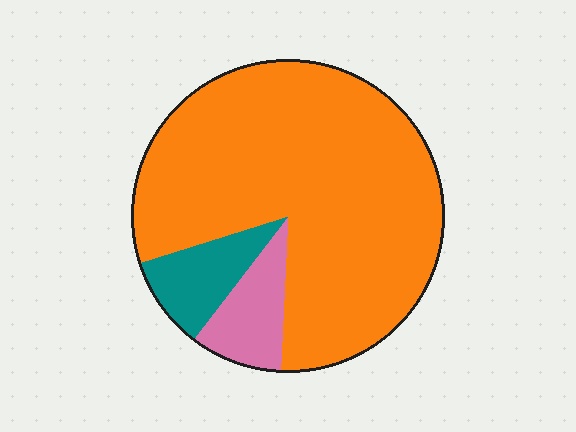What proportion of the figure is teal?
Teal takes up about one tenth (1/10) of the figure.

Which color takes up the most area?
Orange, at roughly 80%.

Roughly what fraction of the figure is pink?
Pink covers 10% of the figure.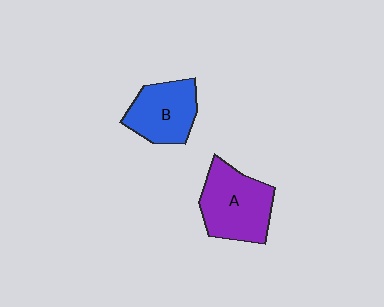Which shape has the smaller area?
Shape B (blue).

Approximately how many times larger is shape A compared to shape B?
Approximately 1.2 times.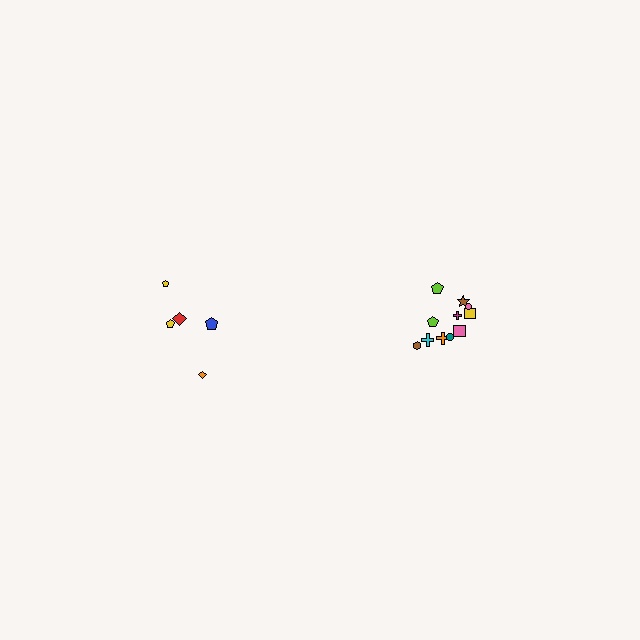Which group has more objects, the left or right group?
The right group.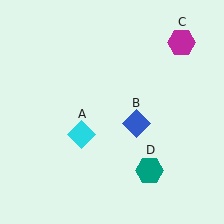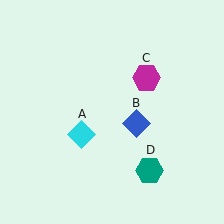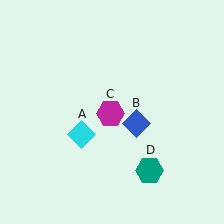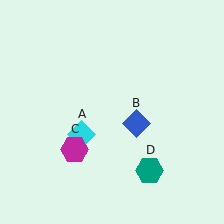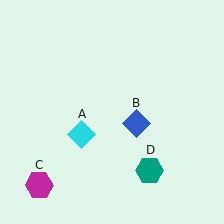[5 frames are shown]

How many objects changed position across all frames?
1 object changed position: magenta hexagon (object C).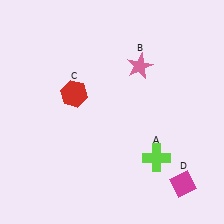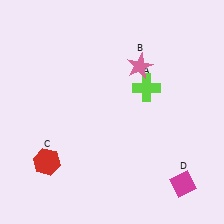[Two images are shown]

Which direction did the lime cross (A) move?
The lime cross (A) moved up.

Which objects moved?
The objects that moved are: the lime cross (A), the red hexagon (C).